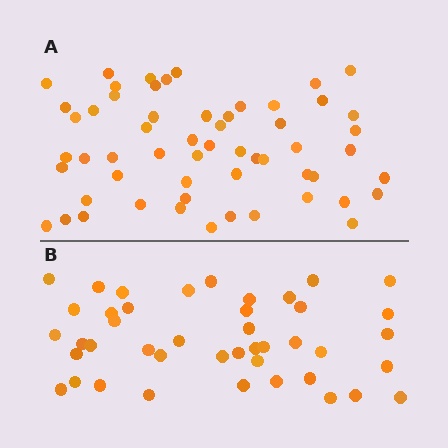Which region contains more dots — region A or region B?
Region A (the top region) has more dots.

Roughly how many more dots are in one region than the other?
Region A has approximately 15 more dots than region B.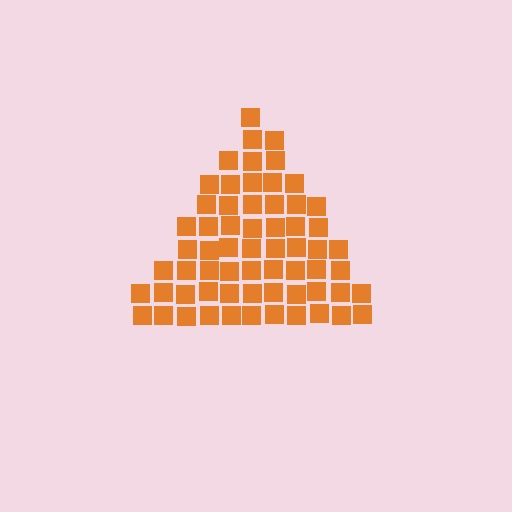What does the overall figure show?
The overall figure shows a triangle.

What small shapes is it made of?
It is made of small squares.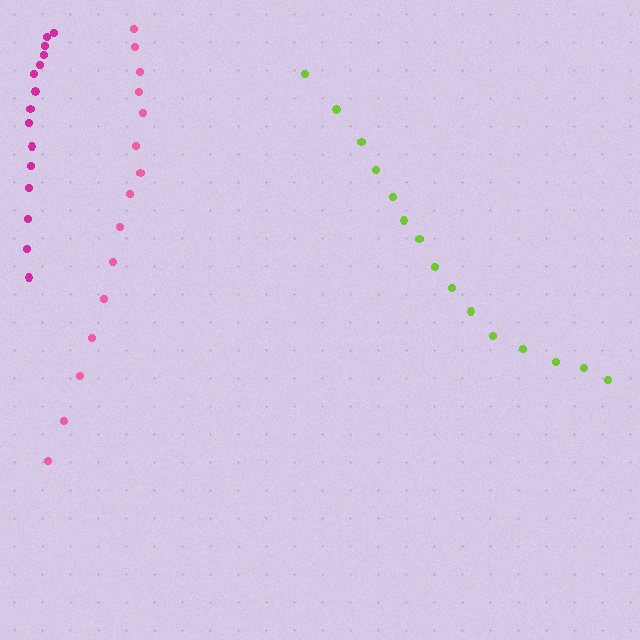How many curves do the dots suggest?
There are 3 distinct paths.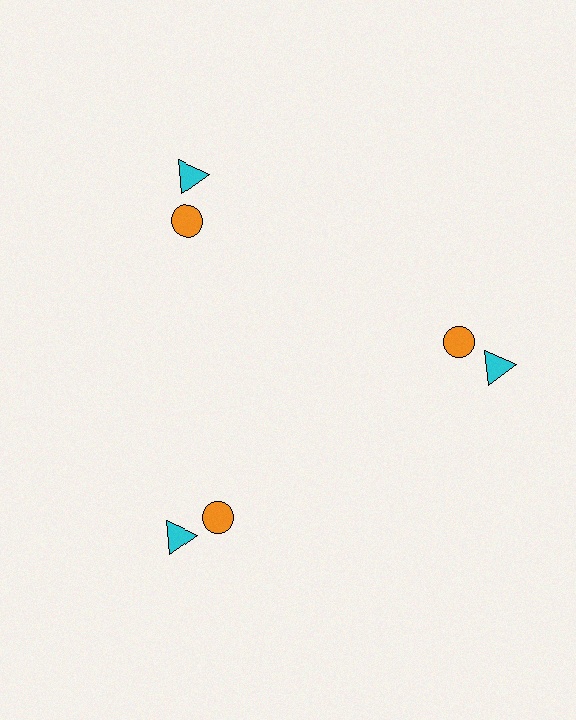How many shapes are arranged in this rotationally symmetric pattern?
There are 6 shapes, arranged in 3 groups of 2.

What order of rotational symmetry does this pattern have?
This pattern has 3-fold rotational symmetry.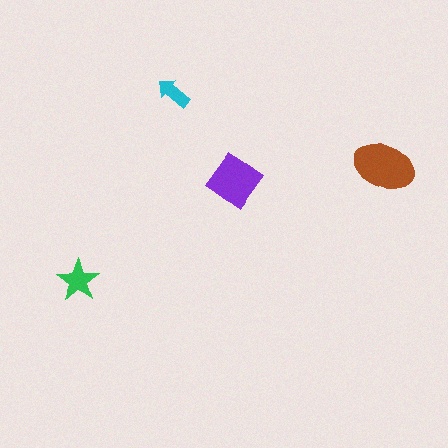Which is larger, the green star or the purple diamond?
The purple diamond.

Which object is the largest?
The brown ellipse.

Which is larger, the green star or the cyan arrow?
The green star.